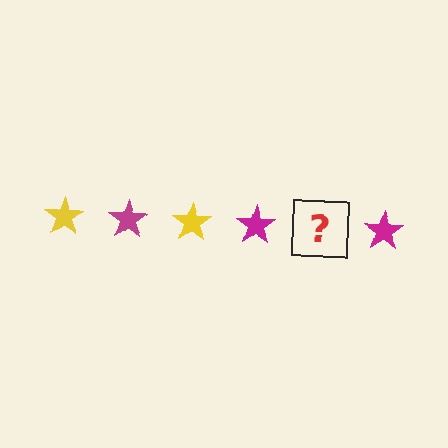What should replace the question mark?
The question mark should be replaced with a yellow star.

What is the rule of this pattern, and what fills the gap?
The rule is that the pattern cycles through yellow, magenta stars. The gap should be filled with a yellow star.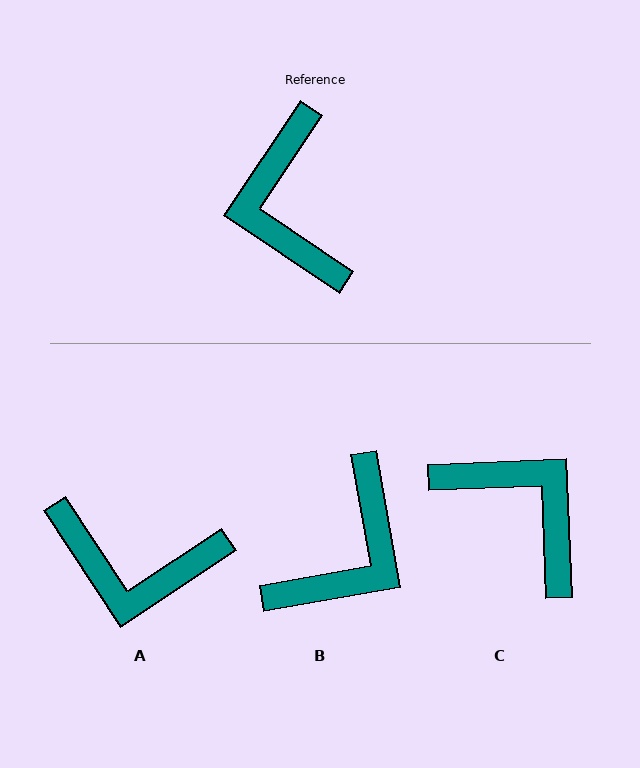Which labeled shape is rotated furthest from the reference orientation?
C, about 144 degrees away.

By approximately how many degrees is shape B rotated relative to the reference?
Approximately 134 degrees counter-clockwise.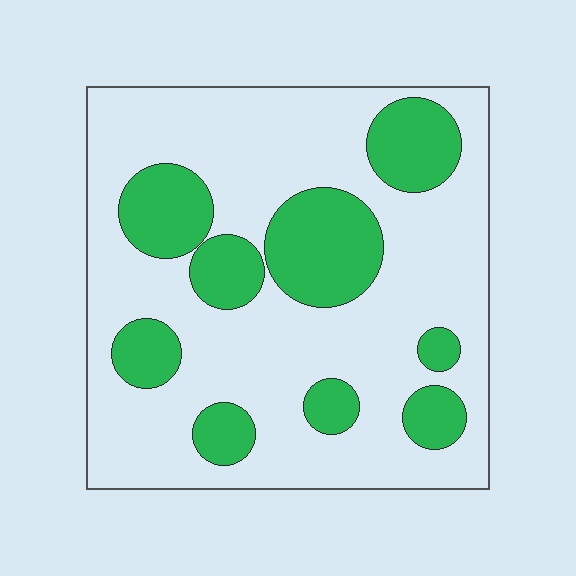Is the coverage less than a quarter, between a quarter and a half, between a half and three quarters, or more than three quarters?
Between a quarter and a half.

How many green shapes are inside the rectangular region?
9.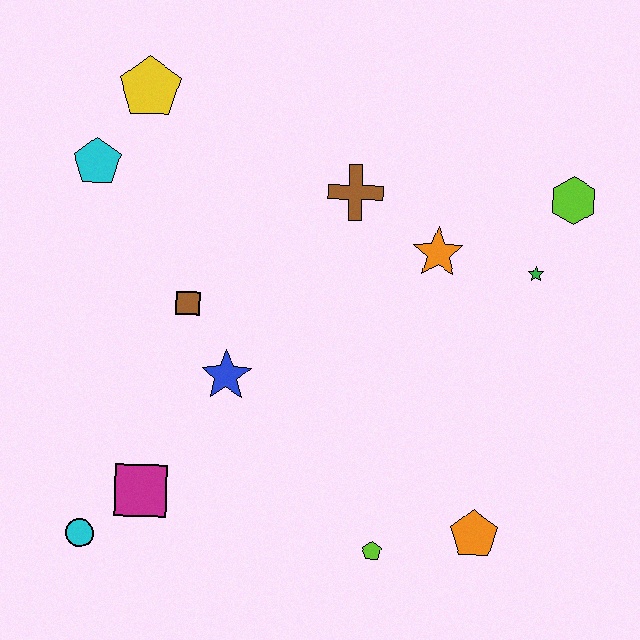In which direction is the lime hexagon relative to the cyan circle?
The lime hexagon is to the right of the cyan circle.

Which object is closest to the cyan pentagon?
The yellow pentagon is closest to the cyan pentagon.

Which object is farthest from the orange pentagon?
The yellow pentagon is farthest from the orange pentagon.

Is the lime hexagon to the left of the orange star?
No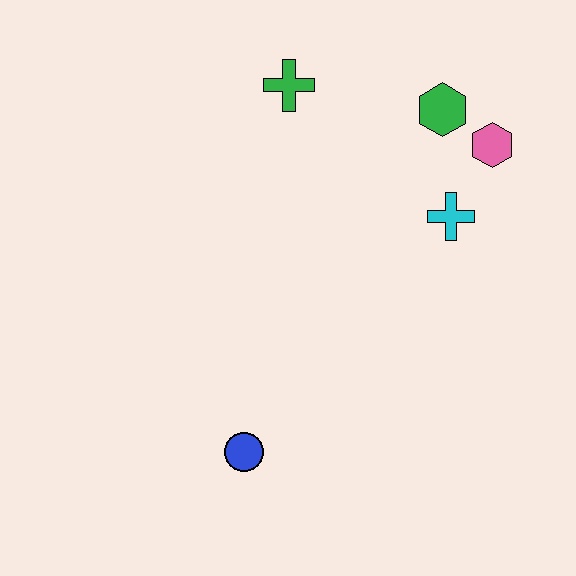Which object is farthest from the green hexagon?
The blue circle is farthest from the green hexagon.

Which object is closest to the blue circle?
The cyan cross is closest to the blue circle.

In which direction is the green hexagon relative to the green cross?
The green hexagon is to the right of the green cross.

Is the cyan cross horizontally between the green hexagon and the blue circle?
No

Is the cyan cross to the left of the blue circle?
No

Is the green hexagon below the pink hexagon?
No